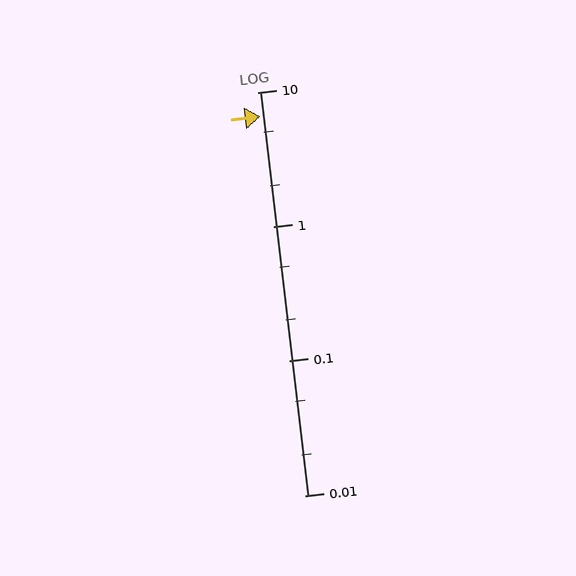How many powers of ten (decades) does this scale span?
The scale spans 3 decades, from 0.01 to 10.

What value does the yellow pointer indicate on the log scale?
The pointer indicates approximately 6.6.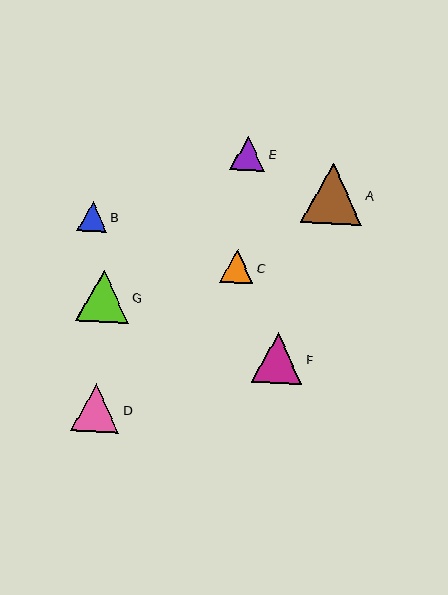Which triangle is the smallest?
Triangle B is the smallest with a size of approximately 30 pixels.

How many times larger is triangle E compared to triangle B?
Triangle E is approximately 1.2 times the size of triangle B.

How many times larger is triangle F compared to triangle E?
Triangle F is approximately 1.5 times the size of triangle E.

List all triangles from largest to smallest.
From largest to smallest: A, G, F, D, E, C, B.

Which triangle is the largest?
Triangle A is the largest with a size of approximately 61 pixels.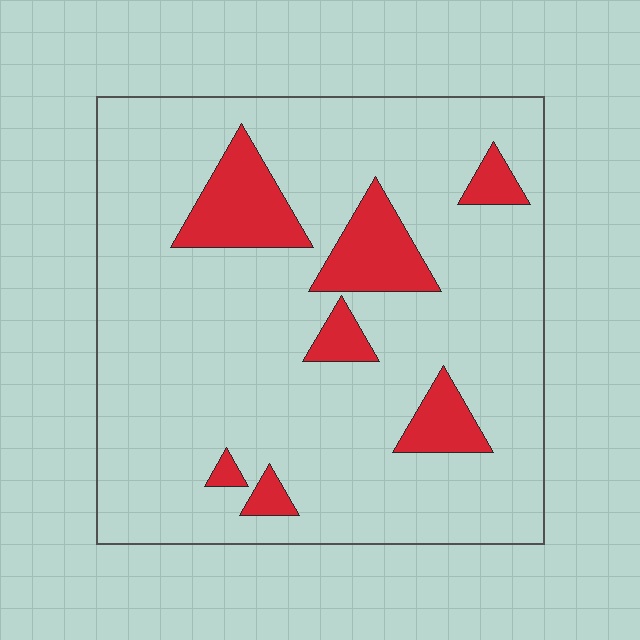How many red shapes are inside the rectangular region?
7.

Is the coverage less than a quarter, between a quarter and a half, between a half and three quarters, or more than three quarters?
Less than a quarter.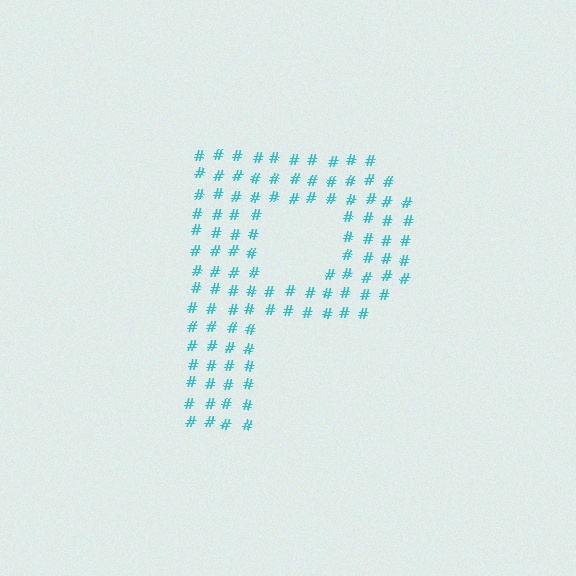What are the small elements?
The small elements are hash symbols.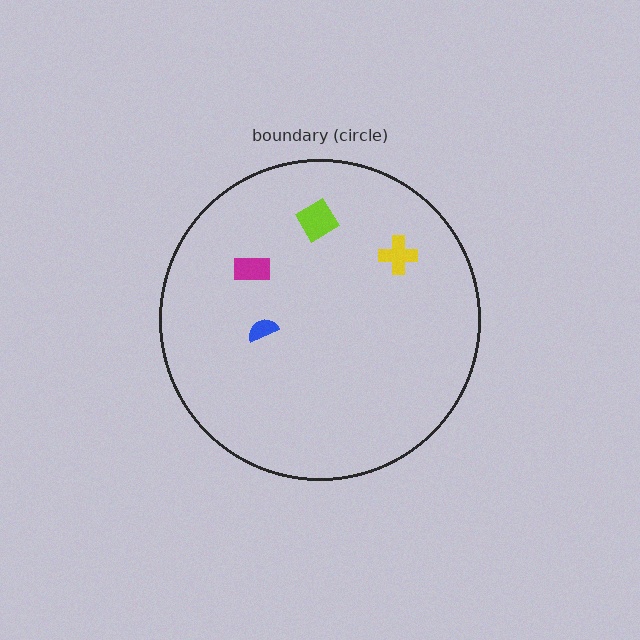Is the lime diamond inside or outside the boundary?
Inside.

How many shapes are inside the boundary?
4 inside, 0 outside.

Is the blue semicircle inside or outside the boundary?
Inside.